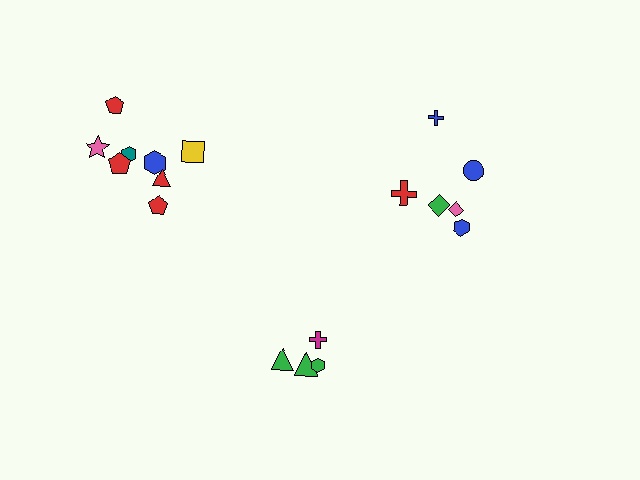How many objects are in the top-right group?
There are 6 objects.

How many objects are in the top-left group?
There are 8 objects.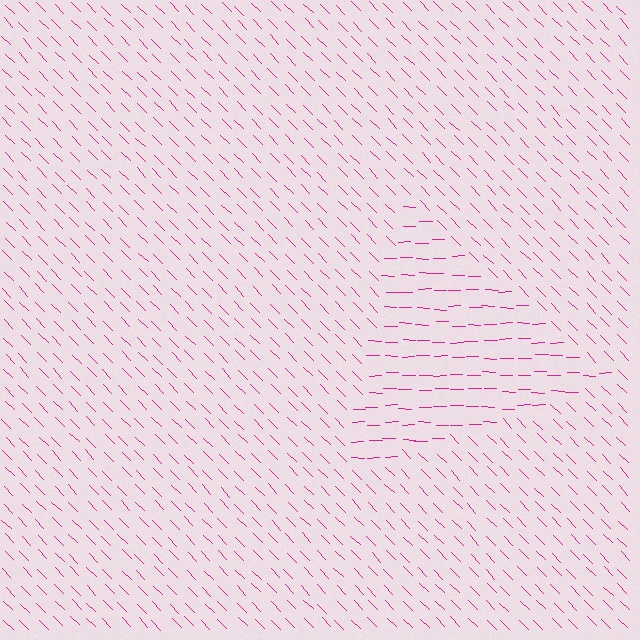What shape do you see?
I see a triangle.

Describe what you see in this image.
The image is filled with small magenta line segments. A triangle region in the image has lines oriented differently from the surrounding lines, creating a visible texture boundary.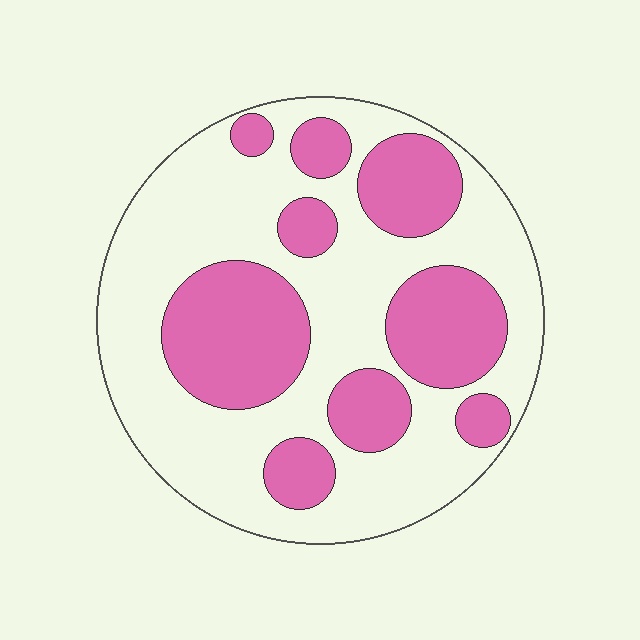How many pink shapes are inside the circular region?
9.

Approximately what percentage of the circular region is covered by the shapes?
Approximately 35%.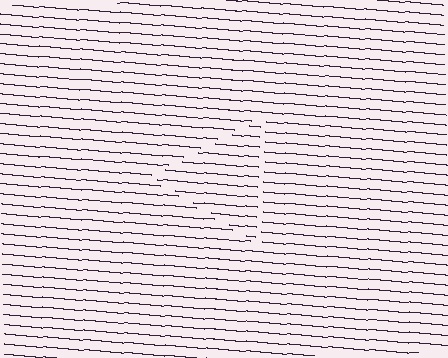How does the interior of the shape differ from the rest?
The interior of the shape contains the same grating, shifted by half a period — the contour is defined by the phase discontinuity where line-ends from the inner and outer gratings abut.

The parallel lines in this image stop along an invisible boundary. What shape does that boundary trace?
An illusory triangle. The interior of the shape contains the same grating, shifted by half a period — the contour is defined by the phase discontinuity where line-ends from the inner and outer gratings abut.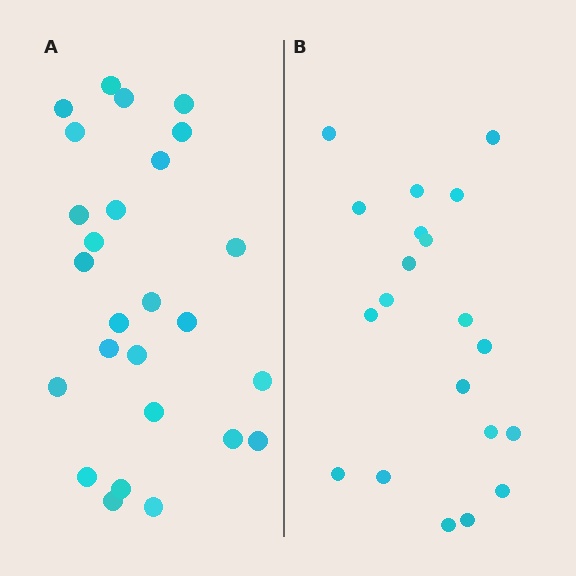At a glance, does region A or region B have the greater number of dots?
Region A (the left region) has more dots.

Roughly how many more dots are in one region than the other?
Region A has about 6 more dots than region B.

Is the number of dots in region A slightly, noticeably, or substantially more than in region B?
Region A has noticeably more, but not dramatically so. The ratio is roughly 1.3 to 1.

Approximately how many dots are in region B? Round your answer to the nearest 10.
About 20 dots.